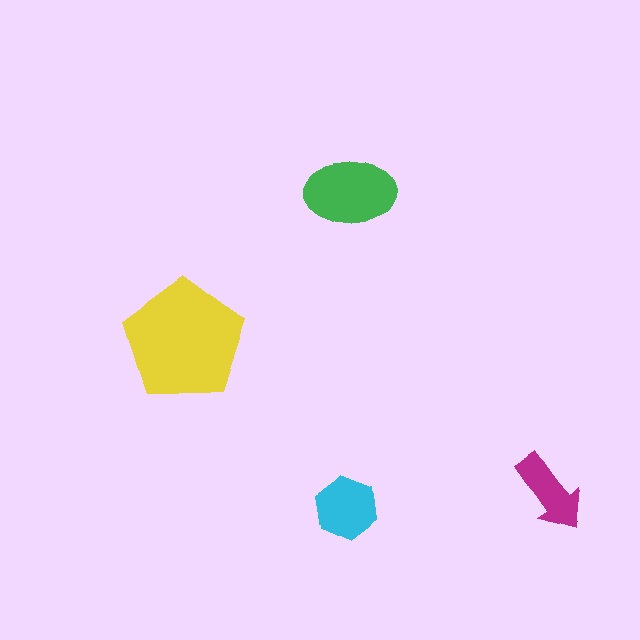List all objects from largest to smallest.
The yellow pentagon, the green ellipse, the cyan hexagon, the magenta arrow.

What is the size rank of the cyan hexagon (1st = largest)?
3rd.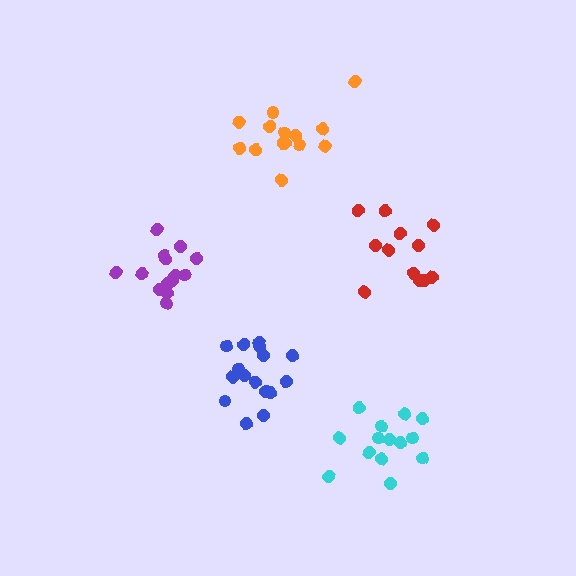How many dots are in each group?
Group 1: 16 dots, Group 2: 12 dots, Group 3: 14 dots, Group 4: 14 dots, Group 5: 14 dots (70 total).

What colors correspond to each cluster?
The clusters are colored: blue, red, cyan, purple, orange.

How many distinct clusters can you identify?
There are 5 distinct clusters.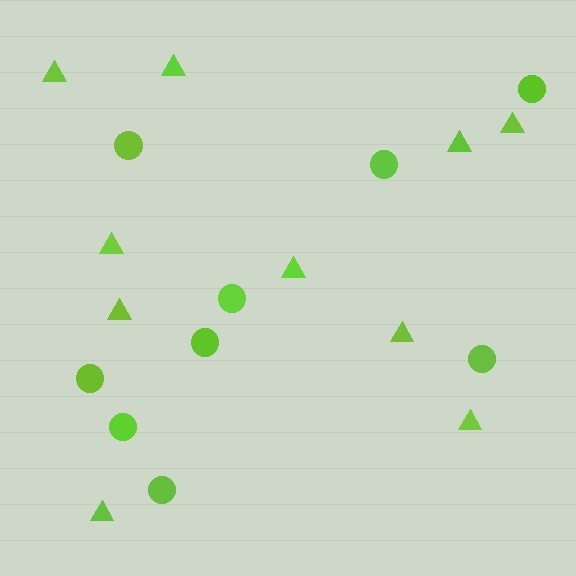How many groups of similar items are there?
There are 2 groups: one group of circles (9) and one group of triangles (10).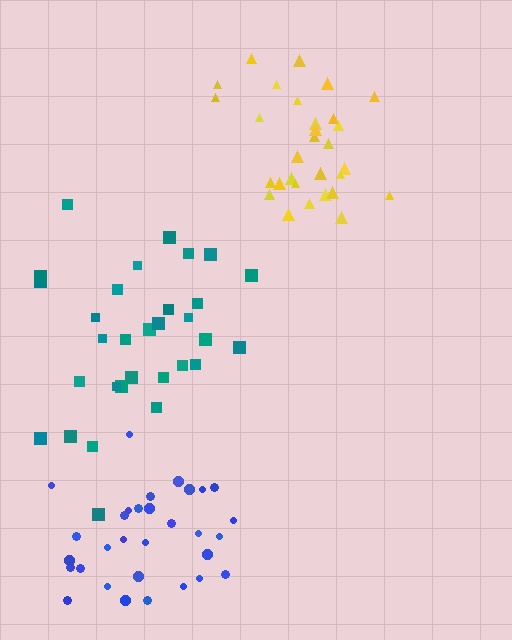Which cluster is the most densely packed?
Yellow.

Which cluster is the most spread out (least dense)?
Teal.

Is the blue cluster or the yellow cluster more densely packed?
Yellow.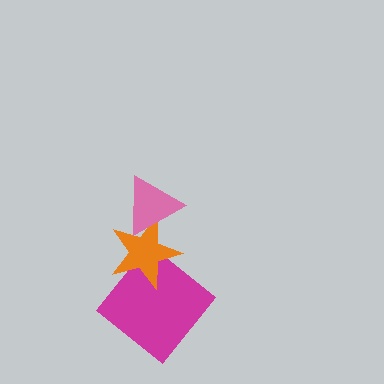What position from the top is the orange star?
The orange star is 2nd from the top.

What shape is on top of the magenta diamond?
The orange star is on top of the magenta diamond.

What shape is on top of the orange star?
The pink triangle is on top of the orange star.